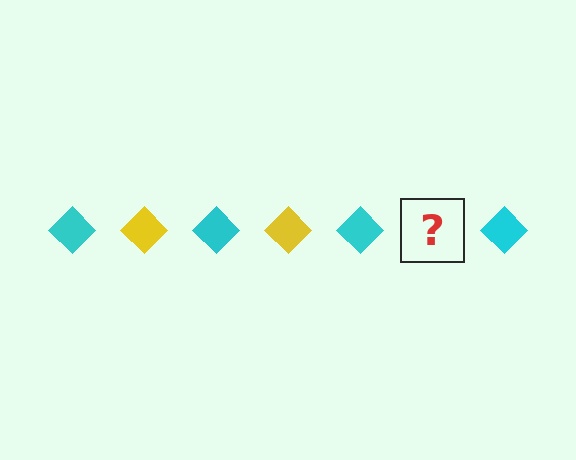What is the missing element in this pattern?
The missing element is a yellow diamond.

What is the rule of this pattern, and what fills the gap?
The rule is that the pattern cycles through cyan, yellow diamonds. The gap should be filled with a yellow diamond.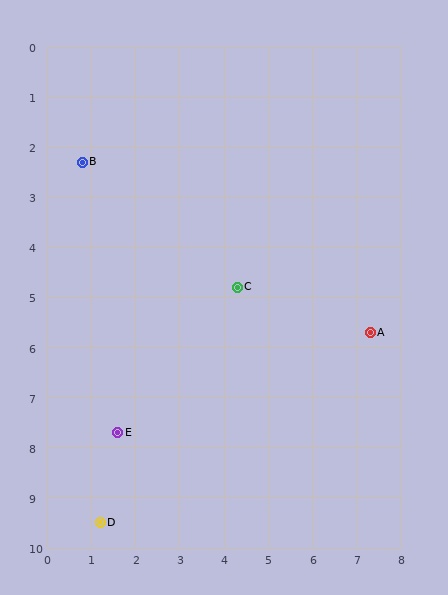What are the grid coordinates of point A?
Point A is at approximately (7.3, 5.7).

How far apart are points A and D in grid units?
Points A and D are about 7.2 grid units apart.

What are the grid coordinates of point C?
Point C is at approximately (4.3, 4.8).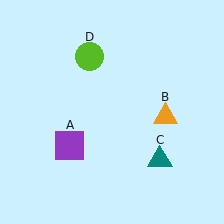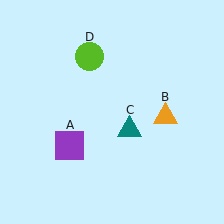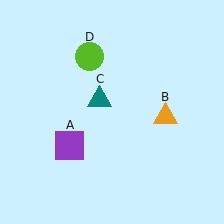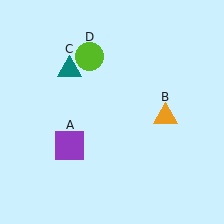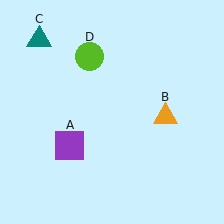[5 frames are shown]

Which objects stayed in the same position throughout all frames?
Purple square (object A) and orange triangle (object B) and lime circle (object D) remained stationary.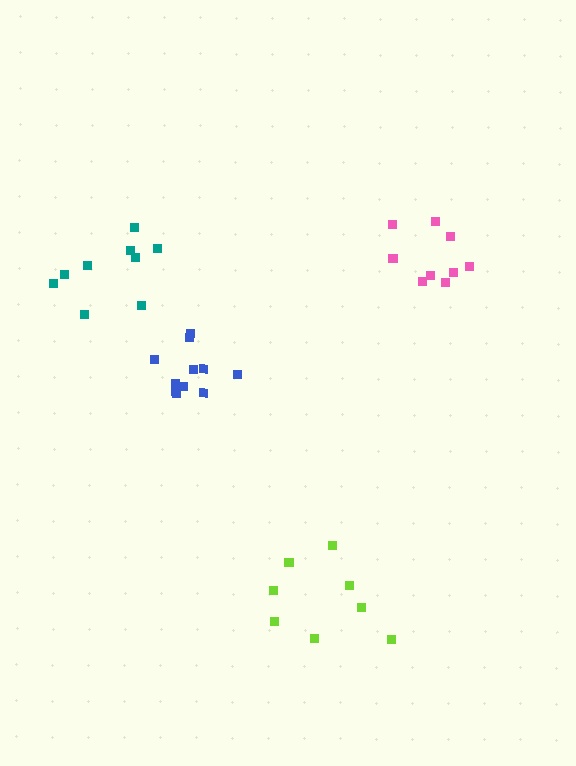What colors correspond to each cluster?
The clusters are colored: teal, blue, pink, lime.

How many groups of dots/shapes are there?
There are 4 groups.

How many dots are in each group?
Group 1: 9 dots, Group 2: 11 dots, Group 3: 9 dots, Group 4: 8 dots (37 total).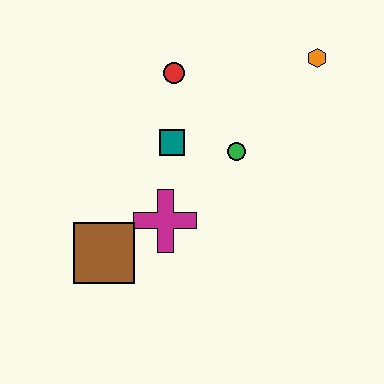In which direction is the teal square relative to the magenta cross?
The teal square is above the magenta cross.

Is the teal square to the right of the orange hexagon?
No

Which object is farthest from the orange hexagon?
The brown square is farthest from the orange hexagon.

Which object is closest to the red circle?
The teal square is closest to the red circle.